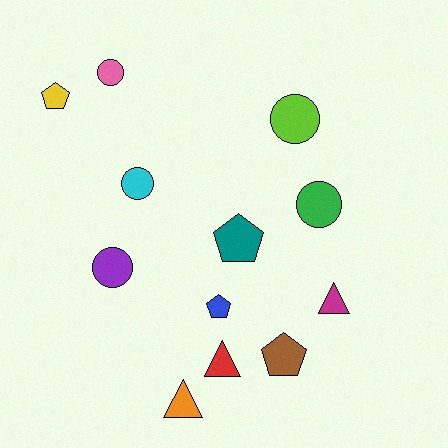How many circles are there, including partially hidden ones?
There are 5 circles.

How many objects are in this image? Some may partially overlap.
There are 12 objects.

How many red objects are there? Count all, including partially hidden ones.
There is 1 red object.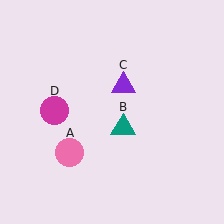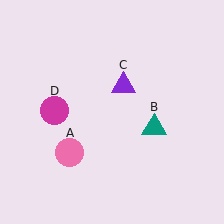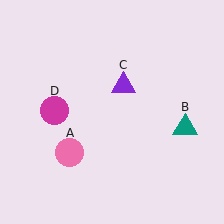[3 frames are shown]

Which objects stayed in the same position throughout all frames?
Pink circle (object A) and purple triangle (object C) and magenta circle (object D) remained stationary.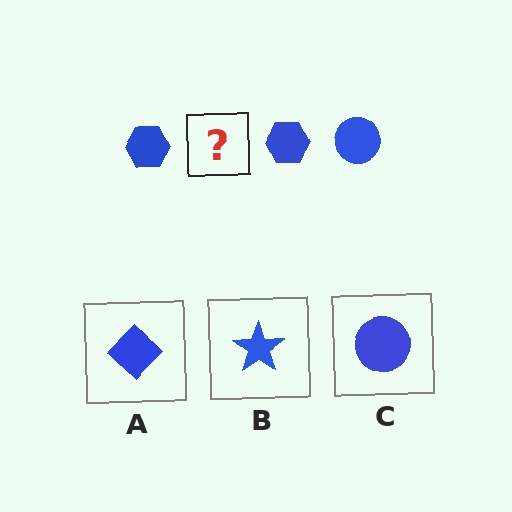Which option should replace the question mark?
Option C.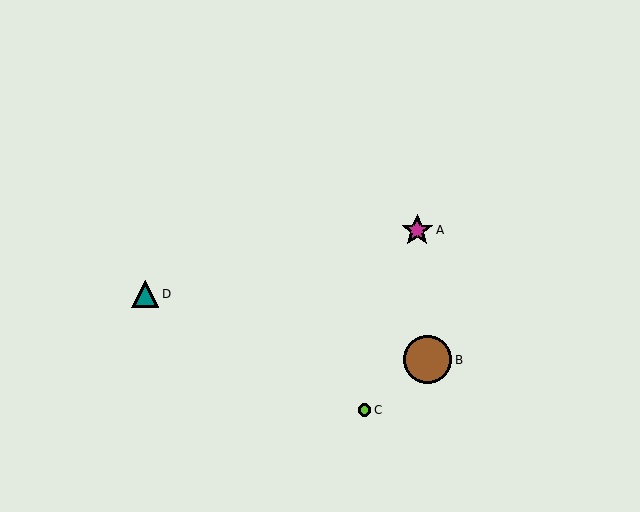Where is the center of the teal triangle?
The center of the teal triangle is at (145, 294).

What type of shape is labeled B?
Shape B is a brown circle.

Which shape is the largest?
The brown circle (labeled B) is the largest.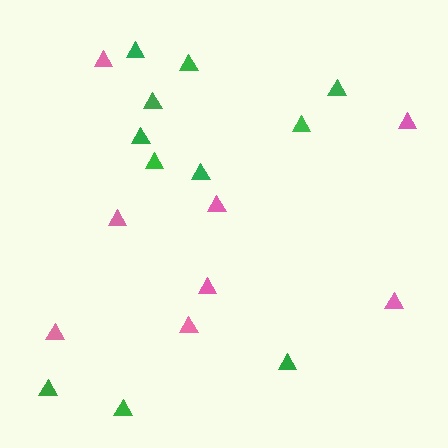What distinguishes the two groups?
There are 2 groups: one group of pink triangles (8) and one group of green triangles (11).